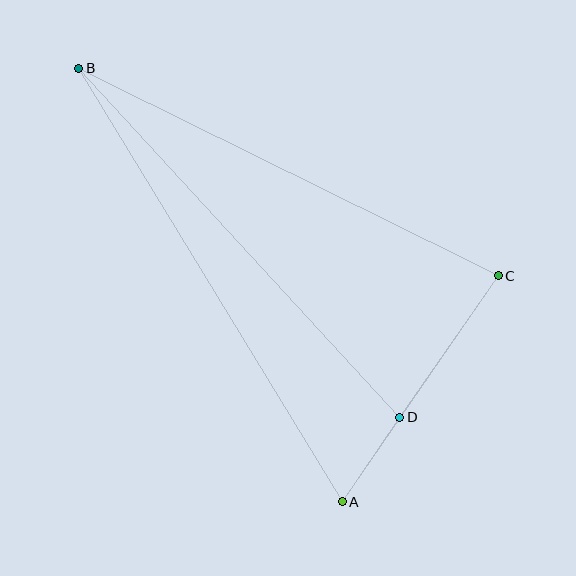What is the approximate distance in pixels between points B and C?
The distance between B and C is approximately 468 pixels.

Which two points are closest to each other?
Points A and D are closest to each other.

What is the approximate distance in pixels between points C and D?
The distance between C and D is approximately 172 pixels.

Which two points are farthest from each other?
Points A and B are farthest from each other.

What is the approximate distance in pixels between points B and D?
The distance between B and D is approximately 474 pixels.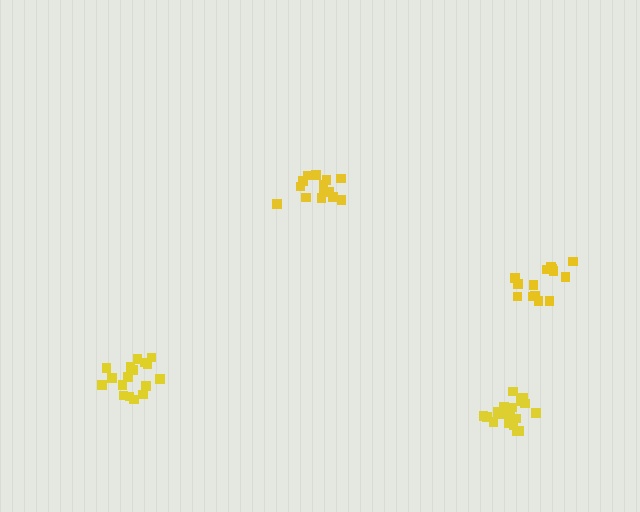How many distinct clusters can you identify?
There are 4 distinct clusters.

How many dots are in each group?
Group 1: 14 dots, Group 2: 14 dots, Group 3: 18 dots, Group 4: 17 dots (63 total).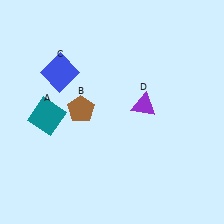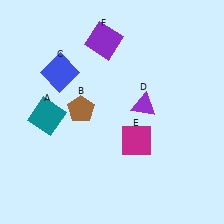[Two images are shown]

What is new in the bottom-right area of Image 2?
A magenta square (E) was added in the bottom-right area of Image 2.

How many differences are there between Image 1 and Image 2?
There are 2 differences between the two images.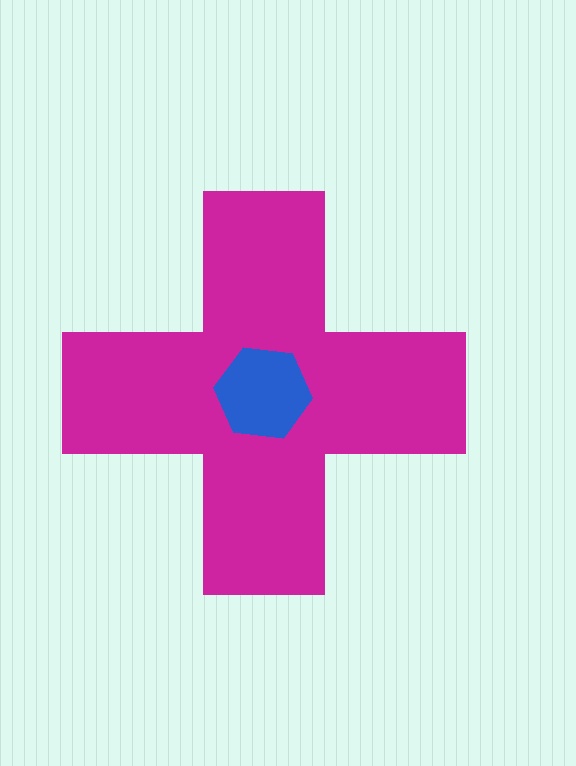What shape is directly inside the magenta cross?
The blue hexagon.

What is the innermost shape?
The blue hexagon.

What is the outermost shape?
The magenta cross.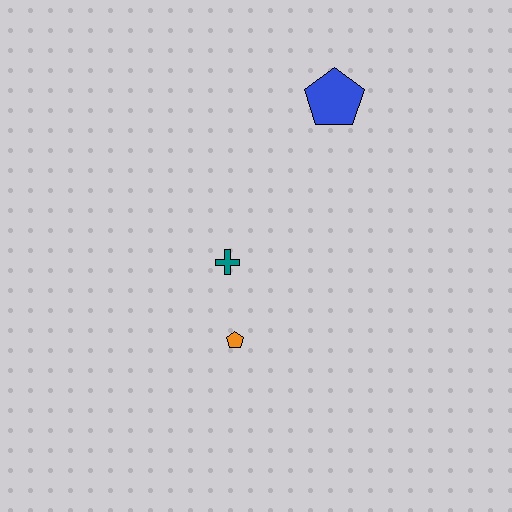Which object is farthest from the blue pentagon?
The orange pentagon is farthest from the blue pentagon.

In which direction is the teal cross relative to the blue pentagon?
The teal cross is below the blue pentagon.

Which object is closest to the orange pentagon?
The teal cross is closest to the orange pentagon.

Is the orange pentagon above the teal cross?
No